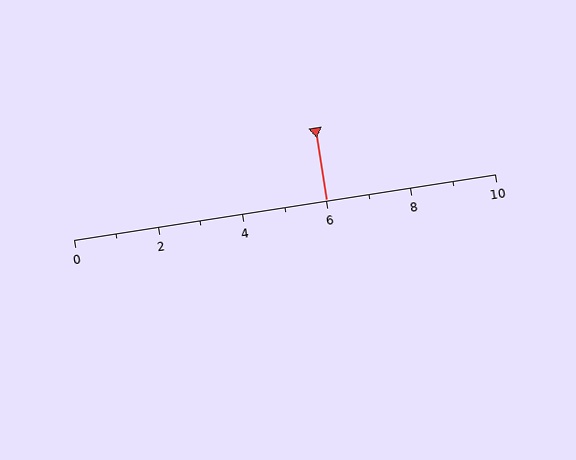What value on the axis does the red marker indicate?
The marker indicates approximately 6.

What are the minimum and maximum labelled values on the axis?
The axis runs from 0 to 10.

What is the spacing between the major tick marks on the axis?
The major ticks are spaced 2 apart.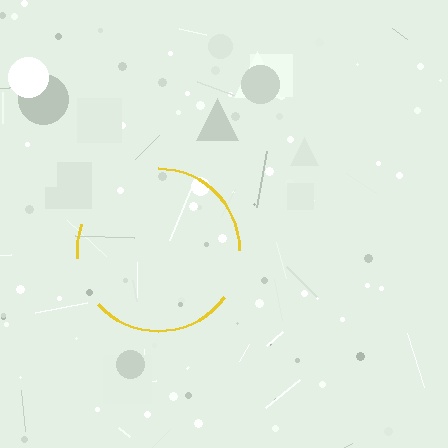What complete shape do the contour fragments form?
The contour fragments form a circle.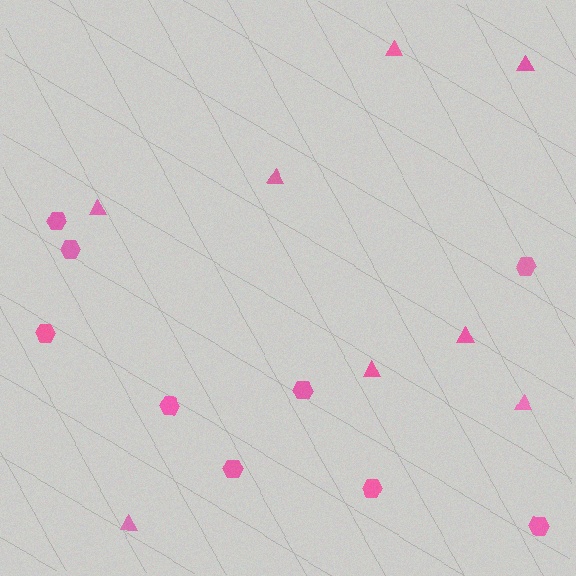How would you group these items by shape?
There are 2 groups: one group of hexagons (9) and one group of triangles (8).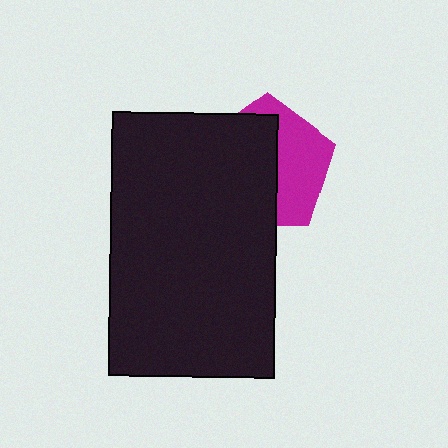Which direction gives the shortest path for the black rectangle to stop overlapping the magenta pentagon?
Moving left gives the shortest separation.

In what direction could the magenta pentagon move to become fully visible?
The magenta pentagon could move right. That would shift it out from behind the black rectangle entirely.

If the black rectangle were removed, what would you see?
You would see the complete magenta pentagon.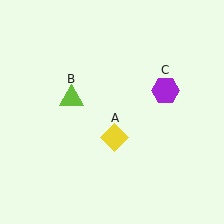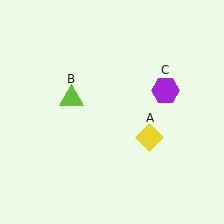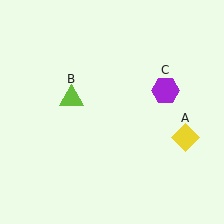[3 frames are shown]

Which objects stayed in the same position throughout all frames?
Lime triangle (object B) and purple hexagon (object C) remained stationary.